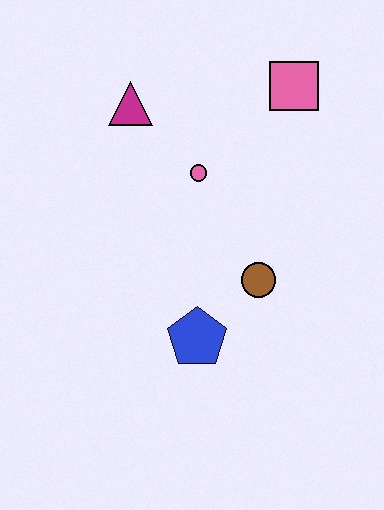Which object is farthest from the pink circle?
The blue pentagon is farthest from the pink circle.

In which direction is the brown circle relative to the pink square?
The brown circle is below the pink square.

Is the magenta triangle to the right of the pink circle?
No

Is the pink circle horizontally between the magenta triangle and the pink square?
Yes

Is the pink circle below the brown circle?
No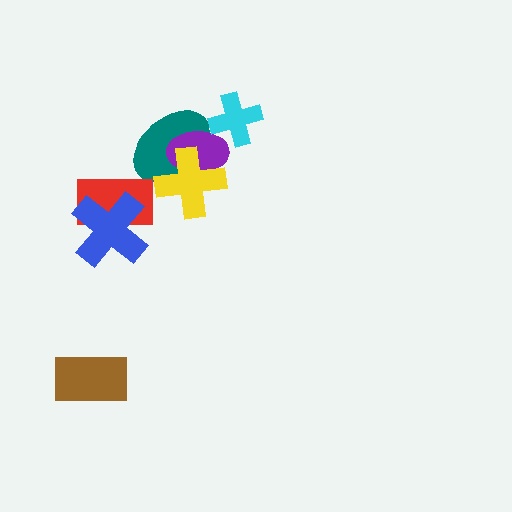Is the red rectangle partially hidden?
Yes, it is partially covered by another shape.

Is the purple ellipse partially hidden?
Yes, it is partially covered by another shape.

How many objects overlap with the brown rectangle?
0 objects overlap with the brown rectangle.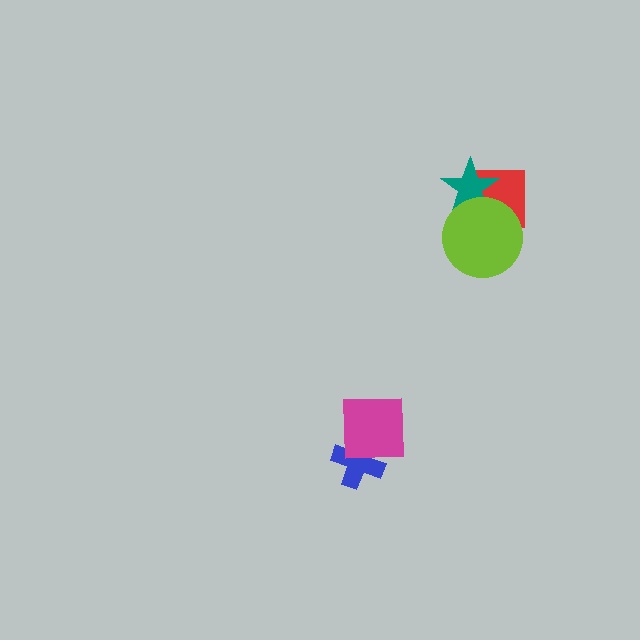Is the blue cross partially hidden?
Yes, it is partially covered by another shape.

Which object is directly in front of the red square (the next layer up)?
The teal star is directly in front of the red square.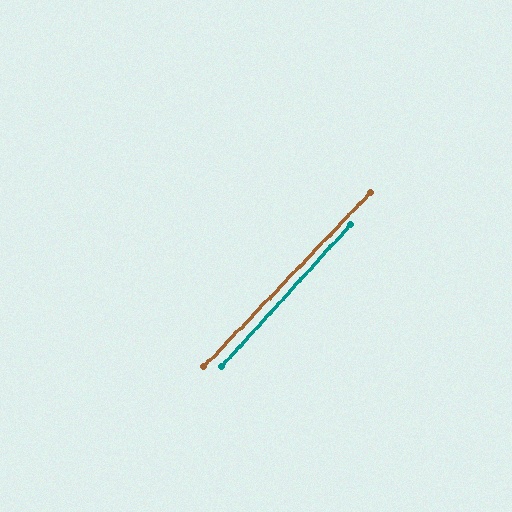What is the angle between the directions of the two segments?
Approximately 1 degree.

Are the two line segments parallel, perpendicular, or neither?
Parallel — their directions differ by only 1.3°.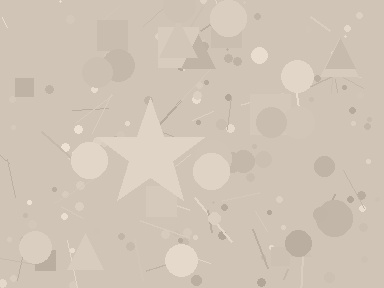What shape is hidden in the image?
A star is hidden in the image.